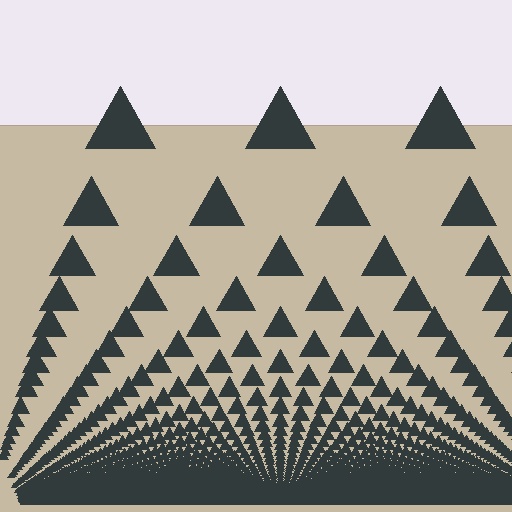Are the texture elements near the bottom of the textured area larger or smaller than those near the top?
Smaller. The gradient is inverted — elements near the bottom are smaller and denser.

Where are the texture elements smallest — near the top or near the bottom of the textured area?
Near the bottom.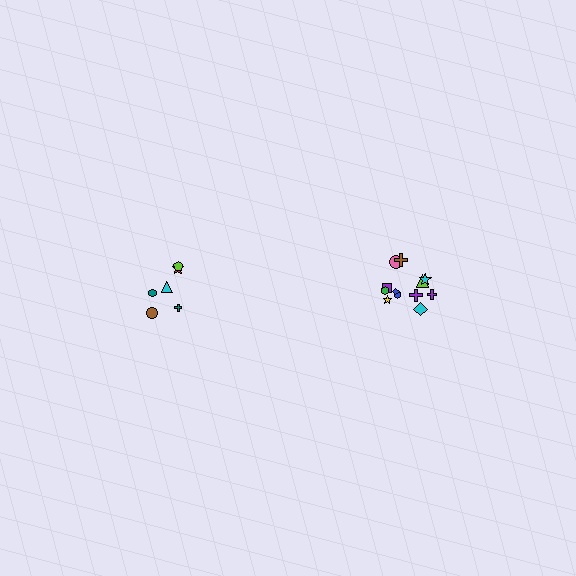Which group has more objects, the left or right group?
The right group.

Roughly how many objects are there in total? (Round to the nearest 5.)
Roughly 20 objects in total.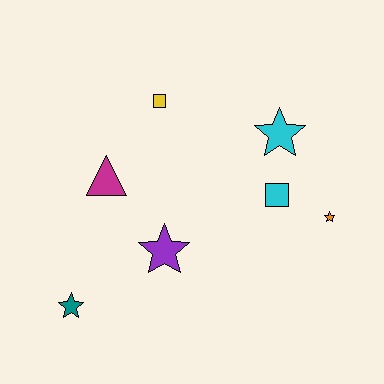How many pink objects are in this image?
There are no pink objects.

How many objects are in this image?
There are 7 objects.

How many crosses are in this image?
There are no crosses.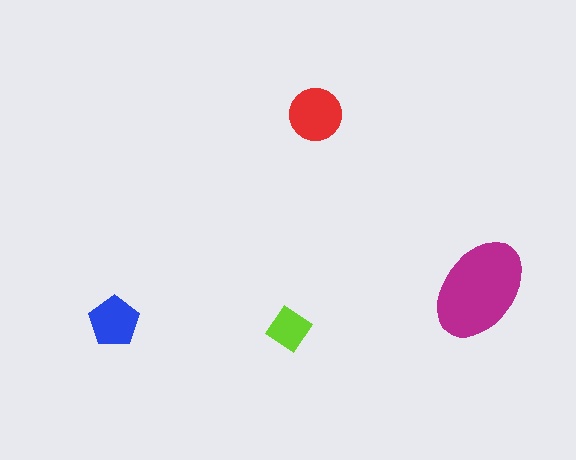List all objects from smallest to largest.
The lime diamond, the blue pentagon, the red circle, the magenta ellipse.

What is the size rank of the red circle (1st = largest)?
2nd.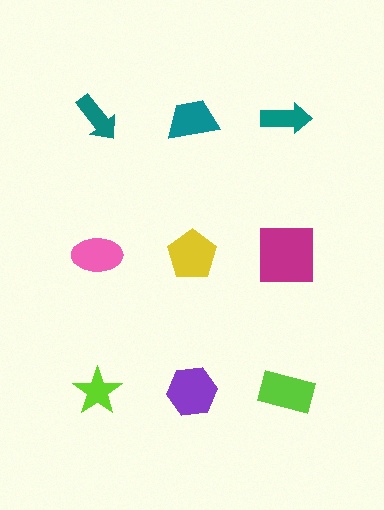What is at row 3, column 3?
A lime rectangle.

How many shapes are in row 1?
3 shapes.